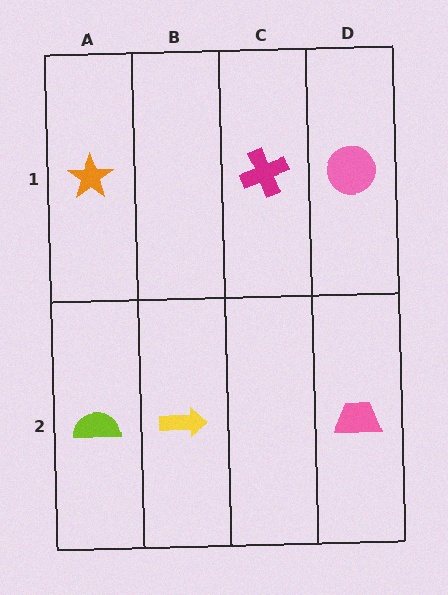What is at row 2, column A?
A lime semicircle.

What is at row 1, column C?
A magenta cross.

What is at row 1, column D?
A pink circle.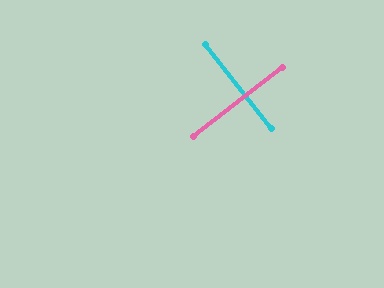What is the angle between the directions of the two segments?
Approximately 89 degrees.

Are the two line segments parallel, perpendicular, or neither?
Perpendicular — they meet at approximately 89°.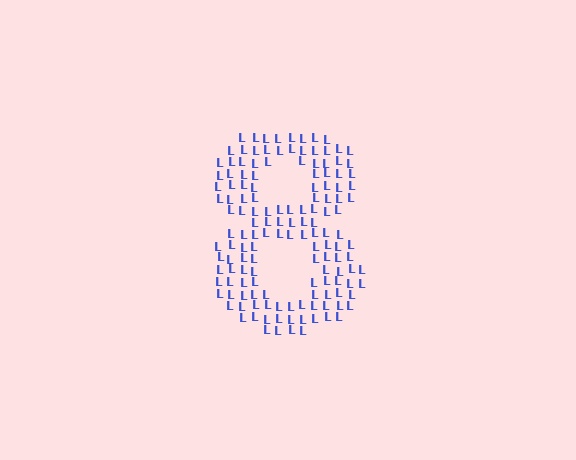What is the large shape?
The large shape is the digit 8.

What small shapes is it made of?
It is made of small letter L's.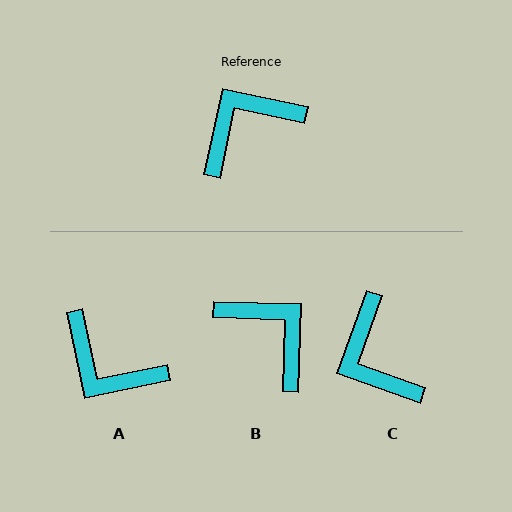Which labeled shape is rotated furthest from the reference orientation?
A, about 114 degrees away.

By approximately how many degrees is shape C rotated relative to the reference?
Approximately 82 degrees counter-clockwise.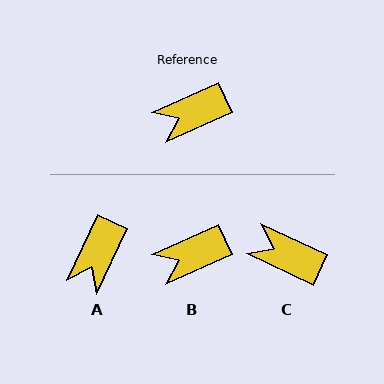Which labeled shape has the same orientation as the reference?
B.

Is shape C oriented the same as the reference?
No, it is off by about 49 degrees.